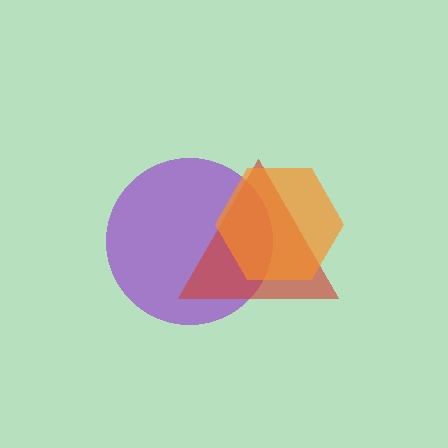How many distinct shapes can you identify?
There are 3 distinct shapes: a purple circle, a red triangle, an orange hexagon.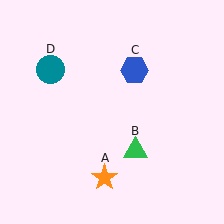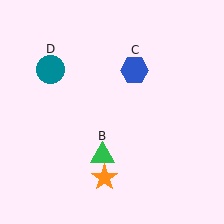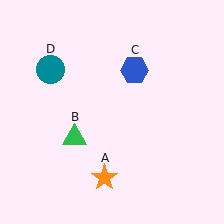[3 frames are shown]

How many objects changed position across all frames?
1 object changed position: green triangle (object B).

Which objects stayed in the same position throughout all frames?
Orange star (object A) and blue hexagon (object C) and teal circle (object D) remained stationary.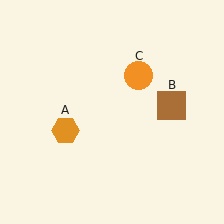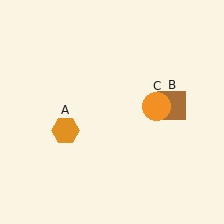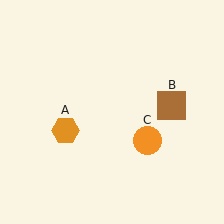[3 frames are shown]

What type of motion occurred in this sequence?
The orange circle (object C) rotated clockwise around the center of the scene.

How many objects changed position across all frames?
1 object changed position: orange circle (object C).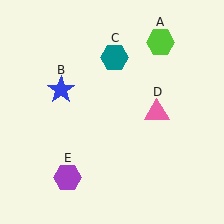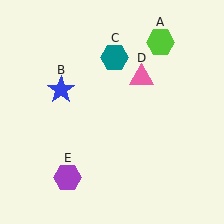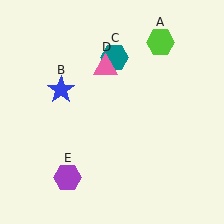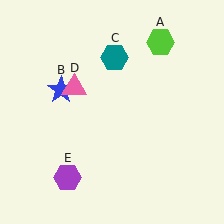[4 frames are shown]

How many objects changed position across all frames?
1 object changed position: pink triangle (object D).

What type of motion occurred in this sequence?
The pink triangle (object D) rotated counterclockwise around the center of the scene.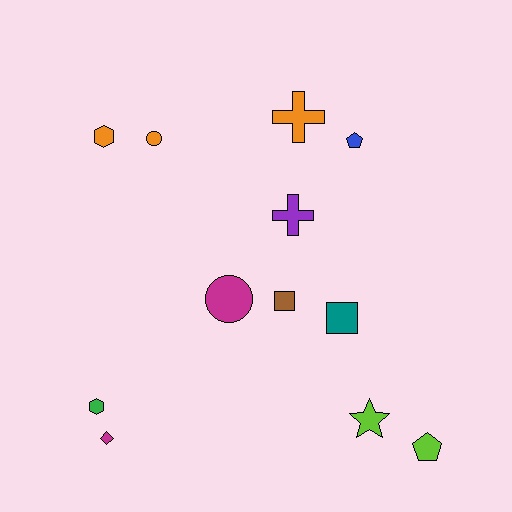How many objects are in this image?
There are 12 objects.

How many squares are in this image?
There are 2 squares.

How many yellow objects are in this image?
There are no yellow objects.